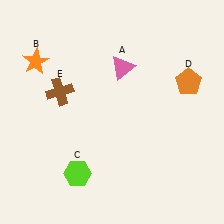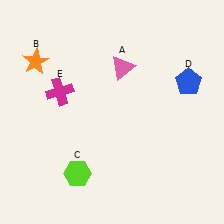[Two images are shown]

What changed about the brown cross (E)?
In Image 1, E is brown. In Image 2, it changed to magenta.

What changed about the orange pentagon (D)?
In Image 1, D is orange. In Image 2, it changed to blue.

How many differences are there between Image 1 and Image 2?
There are 2 differences between the two images.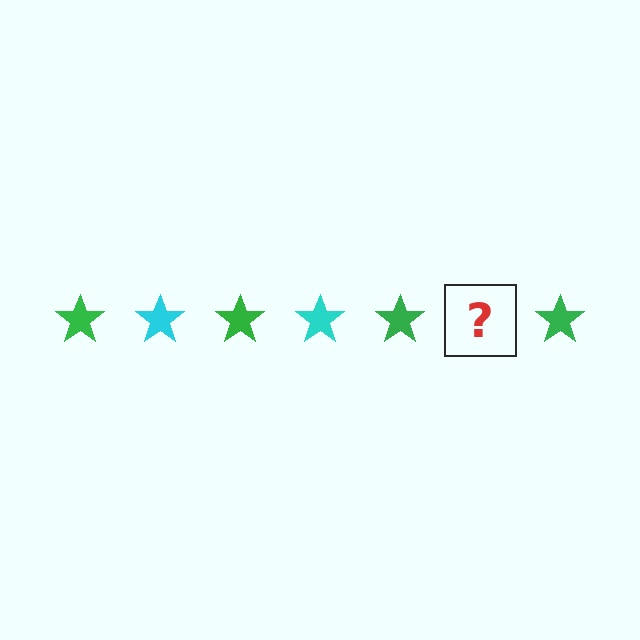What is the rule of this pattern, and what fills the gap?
The rule is that the pattern cycles through green, cyan stars. The gap should be filled with a cyan star.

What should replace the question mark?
The question mark should be replaced with a cyan star.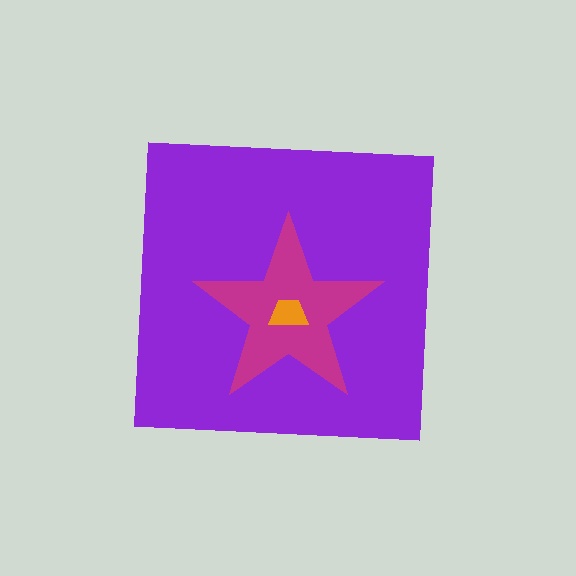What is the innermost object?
The orange trapezoid.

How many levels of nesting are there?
3.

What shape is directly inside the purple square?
The magenta star.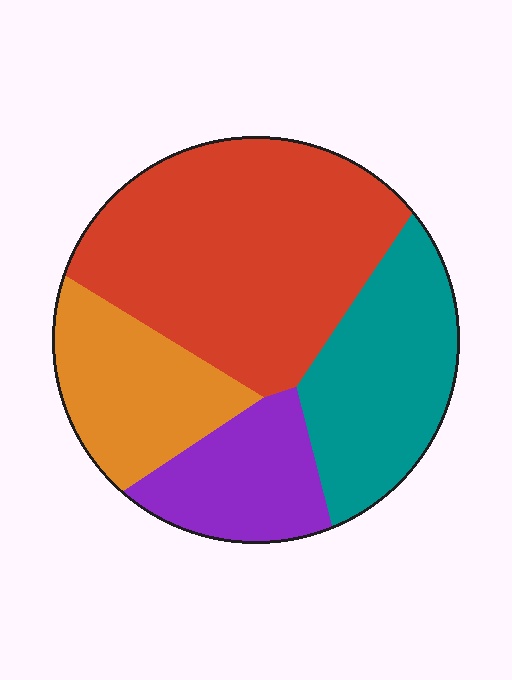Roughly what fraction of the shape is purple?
Purple covers 15% of the shape.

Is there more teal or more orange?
Teal.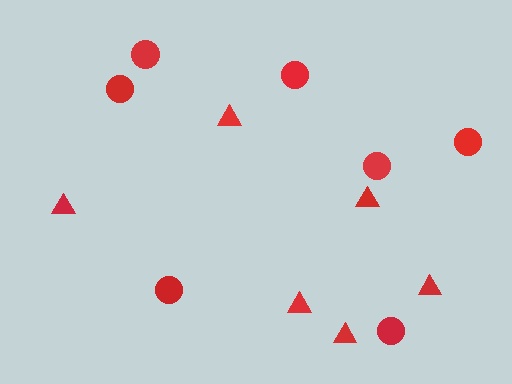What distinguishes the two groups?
There are 2 groups: one group of circles (7) and one group of triangles (6).